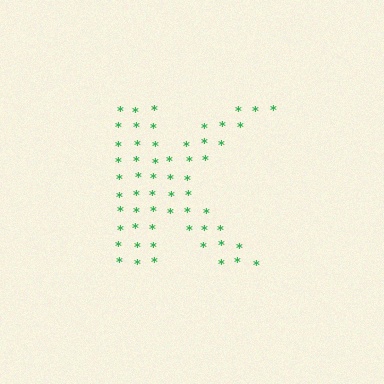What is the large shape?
The large shape is the letter K.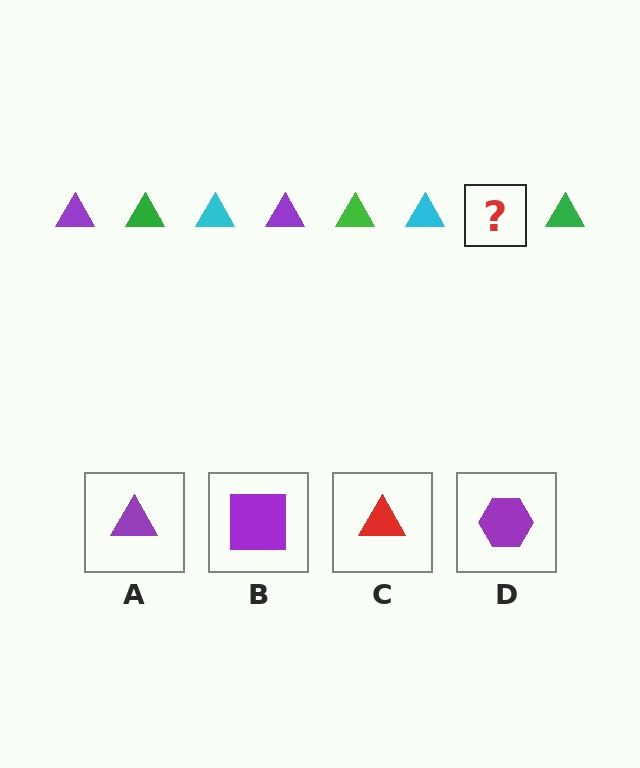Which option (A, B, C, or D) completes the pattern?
A.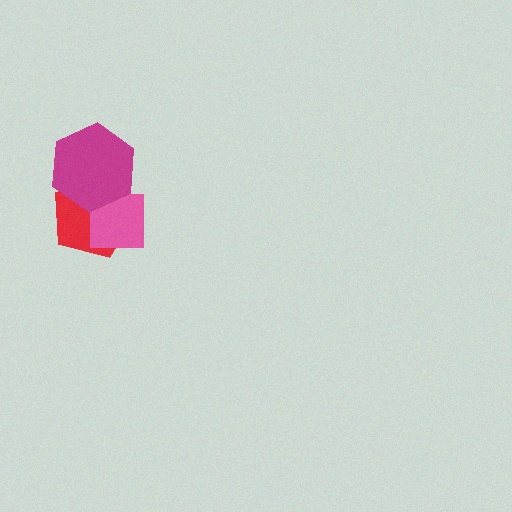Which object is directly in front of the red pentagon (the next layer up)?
The pink square is directly in front of the red pentagon.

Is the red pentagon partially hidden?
Yes, it is partially covered by another shape.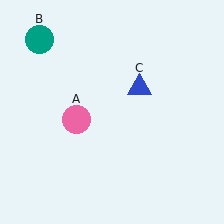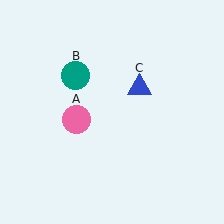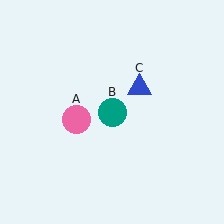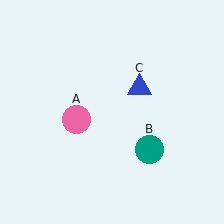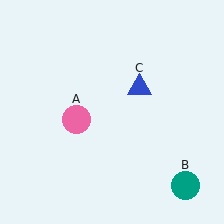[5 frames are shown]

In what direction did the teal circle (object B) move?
The teal circle (object B) moved down and to the right.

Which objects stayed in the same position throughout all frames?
Pink circle (object A) and blue triangle (object C) remained stationary.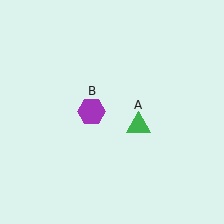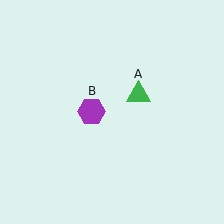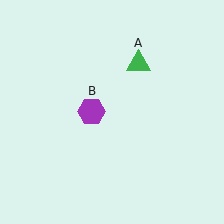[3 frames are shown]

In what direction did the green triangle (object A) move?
The green triangle (object A) moved up.